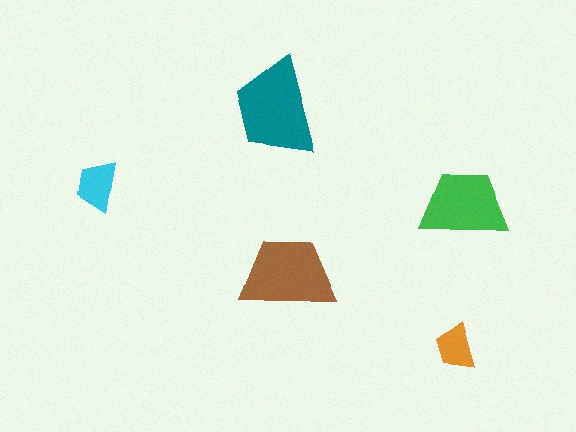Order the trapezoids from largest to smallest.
the teal one, the brown one, the green one, the cyan one, the orange one.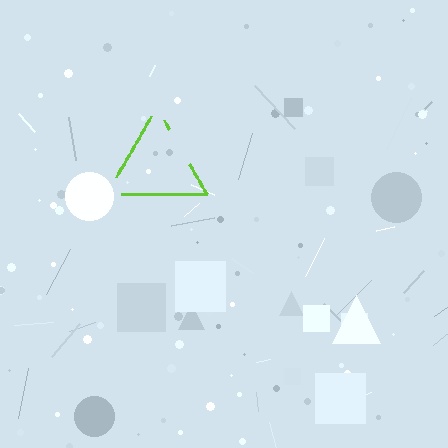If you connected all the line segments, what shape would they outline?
They would outline a triangle.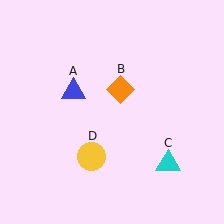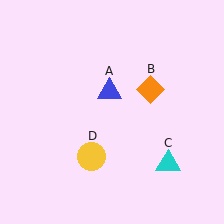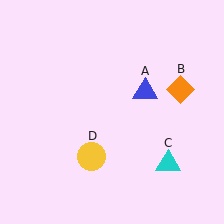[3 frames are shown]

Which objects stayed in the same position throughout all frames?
Cyan triangle (object C) and yellow circle (object D) remained stationary.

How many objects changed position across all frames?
2 objects changed position: blue triangle (object A), orange diamond (object B).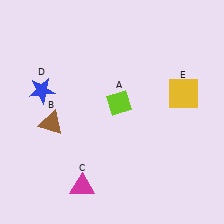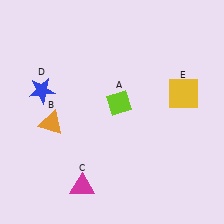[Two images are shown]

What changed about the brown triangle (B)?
In Image 1, B is brown. In Image 2, it changed to orange.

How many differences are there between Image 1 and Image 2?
There is 1 difference between the two images.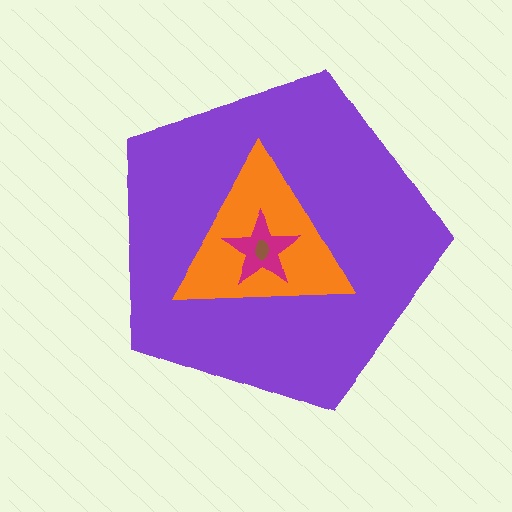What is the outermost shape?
The purple pentagon.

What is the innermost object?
The brown ellipse.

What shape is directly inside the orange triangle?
The magenta star.